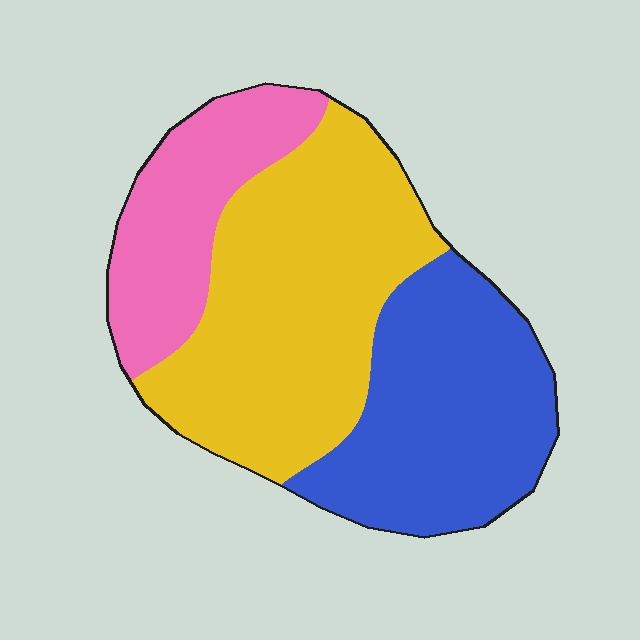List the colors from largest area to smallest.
From largest to smallest: yellow, blue, pink.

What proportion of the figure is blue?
Blue takes up about one third (1/3) of the figure.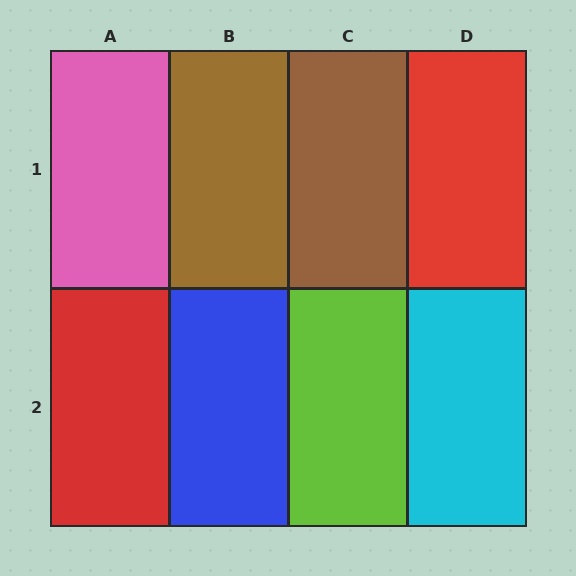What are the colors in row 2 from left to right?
Red, blue, lime, cyan.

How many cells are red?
2 cells are red.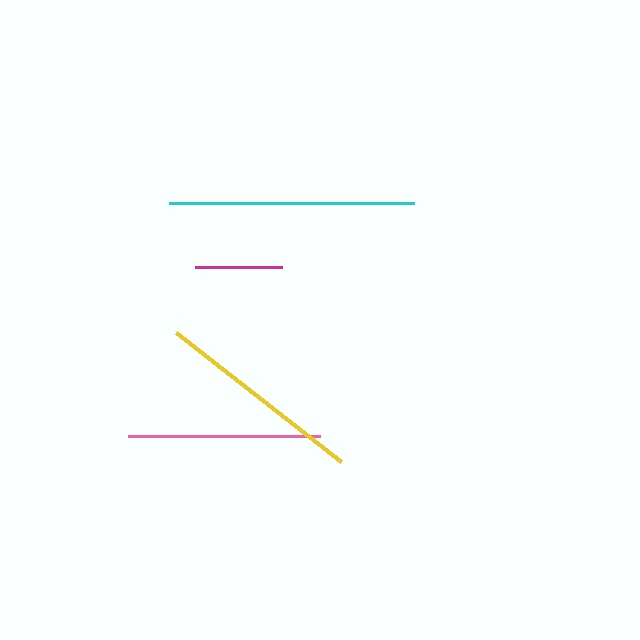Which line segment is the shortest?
The magenta line is the shortest at approximately 87 pixels.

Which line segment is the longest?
The cyan line is the longest at approximately 245 pixels.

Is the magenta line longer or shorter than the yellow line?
The yellow line is longer than the magenta line.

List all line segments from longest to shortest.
From longest to shortest: cyan, yellow, pink, magenta.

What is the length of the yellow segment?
The yellow segment is approximately 210 pixels long.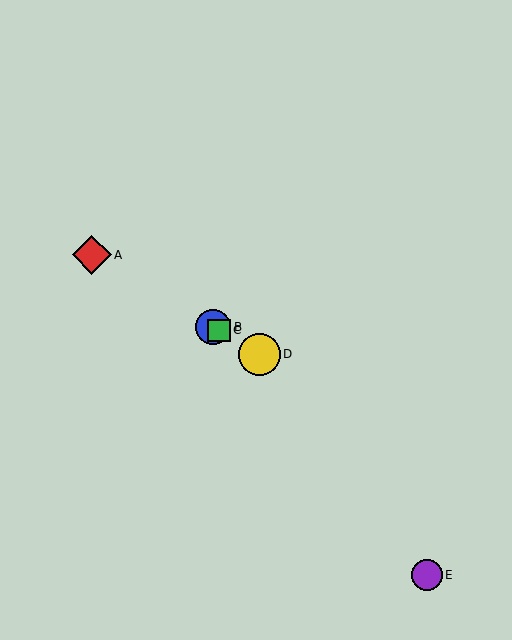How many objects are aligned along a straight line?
4 objects (A, B, C, D) are aligned along a straight line.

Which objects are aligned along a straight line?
Objects A, B, C, D are aligned along a straight line.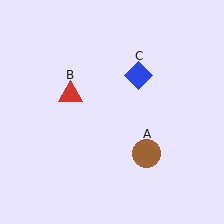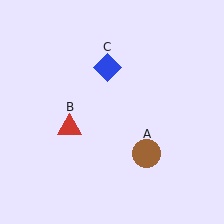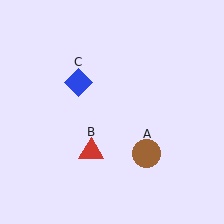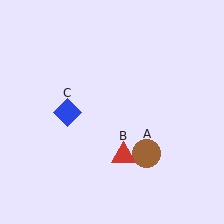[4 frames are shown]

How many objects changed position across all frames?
2 objects changed position: red triangle (object B), blue diamond (object C).